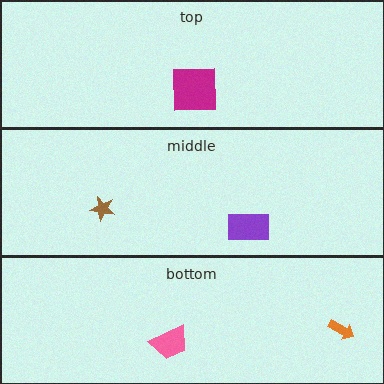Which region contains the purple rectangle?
The middle region.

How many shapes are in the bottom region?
2.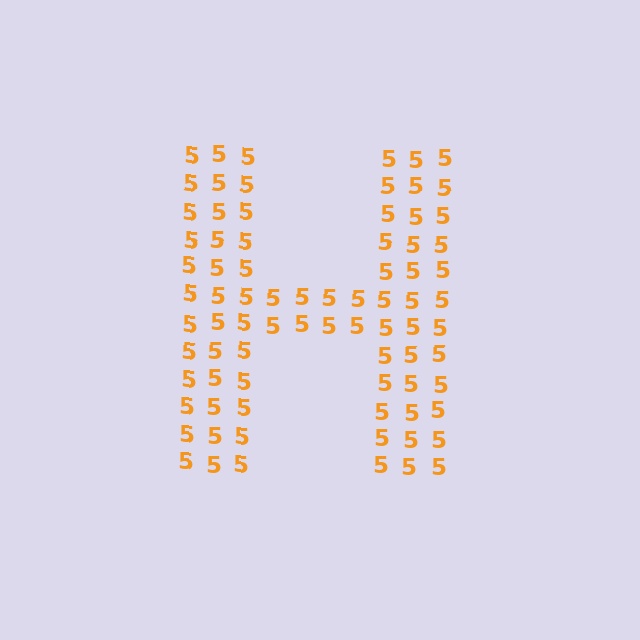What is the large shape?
The large shape is the letter H.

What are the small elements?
The small elements are digit 5's.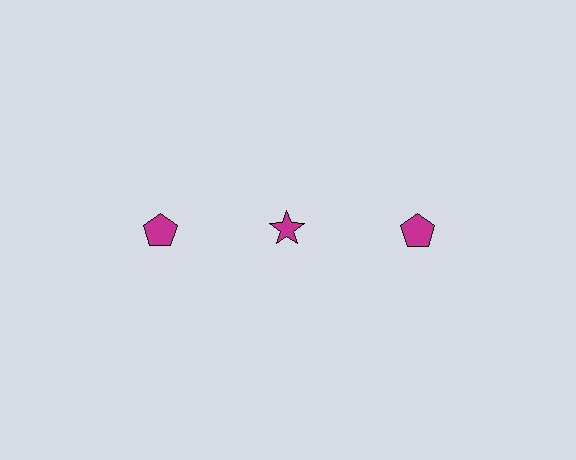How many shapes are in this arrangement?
There are 3 shapes arranged in a grid pattern.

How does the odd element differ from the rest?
It has a different shape: star instead of pentagon.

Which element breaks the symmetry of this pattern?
The magenta star in the top row, second from left column breaks the symmetry. All other shapes are magenta pentagons.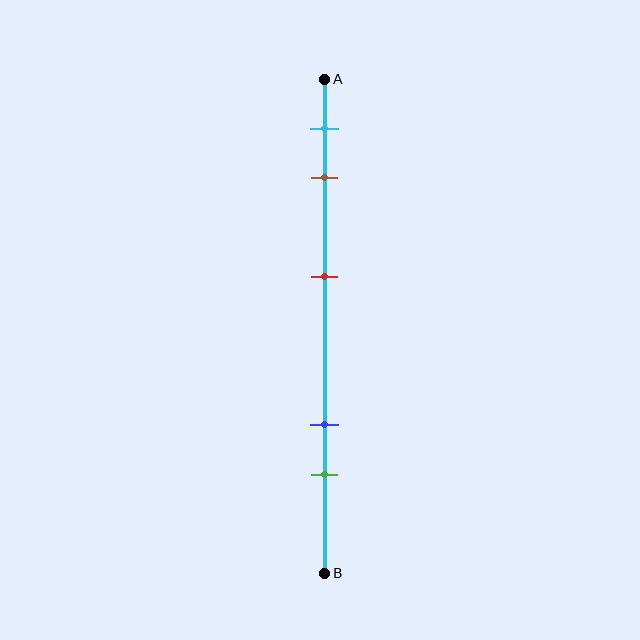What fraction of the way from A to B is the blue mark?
The blue mark is approximately 70% (0.7) of the way from A to B.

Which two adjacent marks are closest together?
The cyan and brown marks are the closest adjacent pair.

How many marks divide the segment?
There are 5 marks dividing the segment.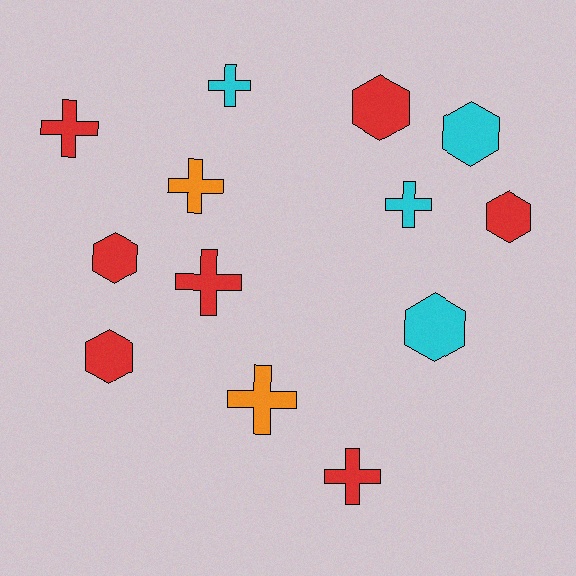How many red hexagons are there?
There are 4 red hexagons.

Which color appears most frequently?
Red, with 7 objects.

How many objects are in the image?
There are 13 objects.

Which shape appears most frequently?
Cross, with 7 objects.